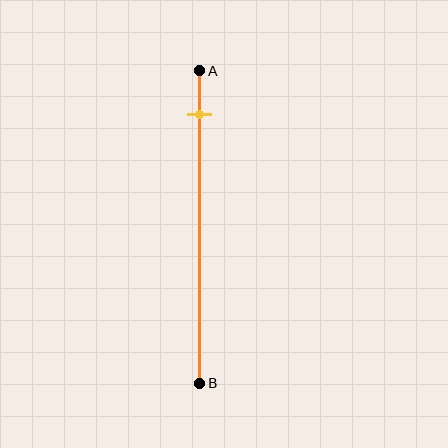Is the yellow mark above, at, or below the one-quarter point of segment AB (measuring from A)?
The yellow mark is above the one-quarter point of segment AB.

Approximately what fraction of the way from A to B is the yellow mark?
The yellow mark is approximately 15% of the way from A to B.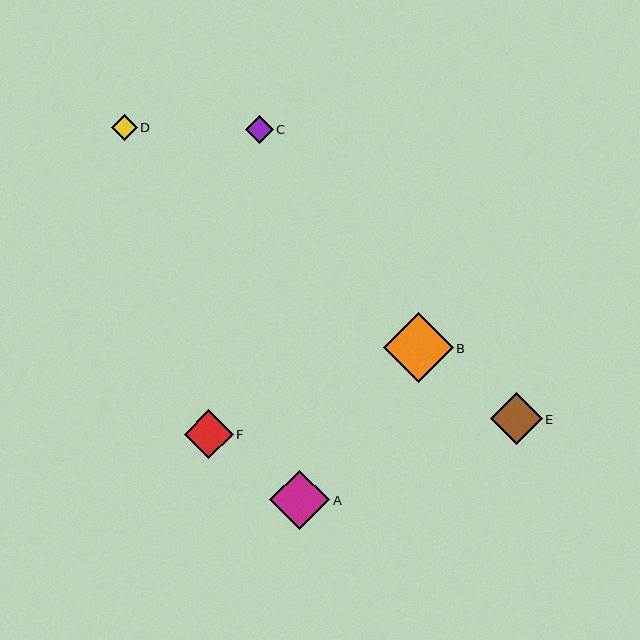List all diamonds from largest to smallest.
From largest to smallest: B, A, E, F, C, D.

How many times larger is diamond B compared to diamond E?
Diamond B is approximately 1.3 times the size of diamond E.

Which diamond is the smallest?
Diamond D is the smallest with a size of approximately 26 pixels.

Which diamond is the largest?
Diamond B is the largest with a size of approximately 70 pixels.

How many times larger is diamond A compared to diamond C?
Diamond A is approximately 2.2 times the size of diamond C.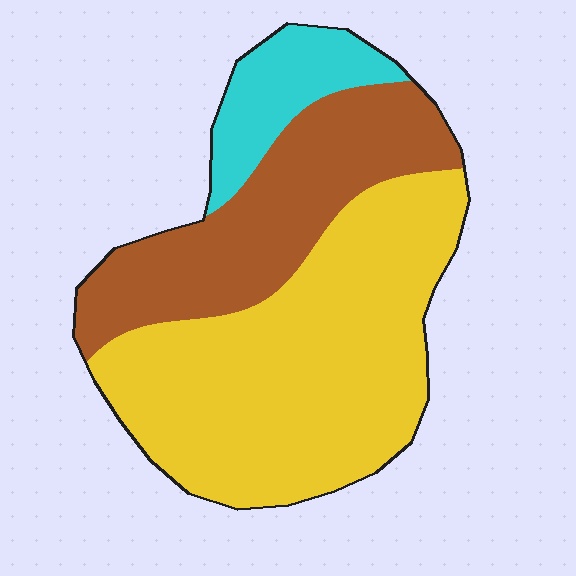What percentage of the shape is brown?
Brown covers 32% of the shape.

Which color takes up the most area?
Yellow, at roughly 55%.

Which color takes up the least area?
Cyan, at roughly 10%.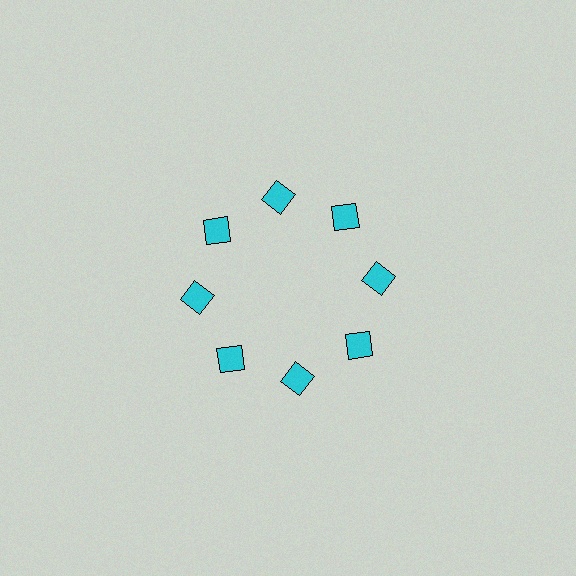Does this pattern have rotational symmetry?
Yes, this pattern has 8-fold rotational symmetry. It looks the same after rotating 45 degrees around the center.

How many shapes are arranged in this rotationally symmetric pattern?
There are 8 shapes, arranged in 8 groups of 1.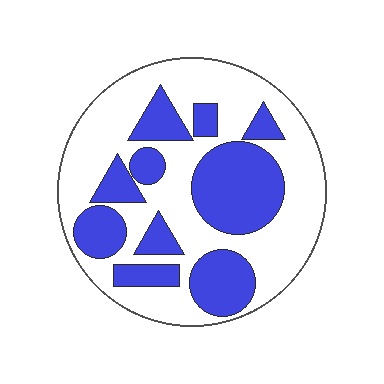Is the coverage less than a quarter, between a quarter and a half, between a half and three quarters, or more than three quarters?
Between a quarter and a half.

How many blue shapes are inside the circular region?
10.